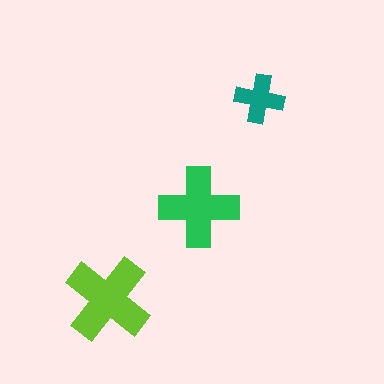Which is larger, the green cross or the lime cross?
The lime one.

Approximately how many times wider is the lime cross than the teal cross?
About 2 times wider.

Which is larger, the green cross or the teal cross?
The green one.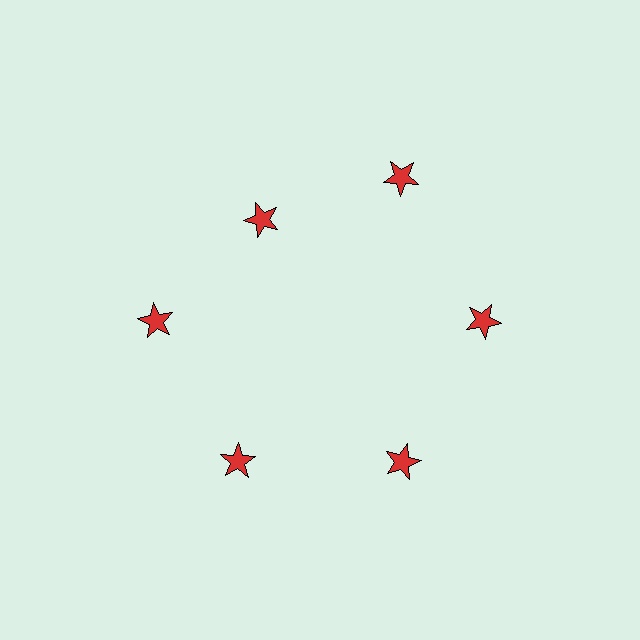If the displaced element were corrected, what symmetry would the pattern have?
It would have 6-fold rotational symmetry — the pattern would map onto itself every 60 degrees.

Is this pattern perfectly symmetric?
No. The 6 red stars are arranged in a ring, but one element near the 11 o'clock position is pulled inward toward the center, breaking the 6-fold rotational symmetry.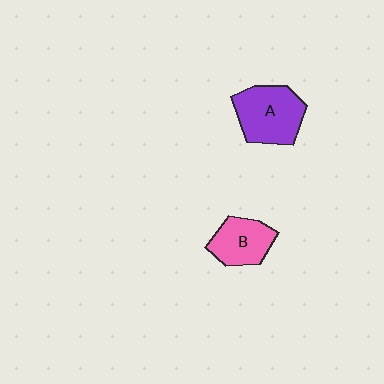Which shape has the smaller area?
Shape B (pink).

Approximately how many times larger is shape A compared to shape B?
Approximately 1.4 times.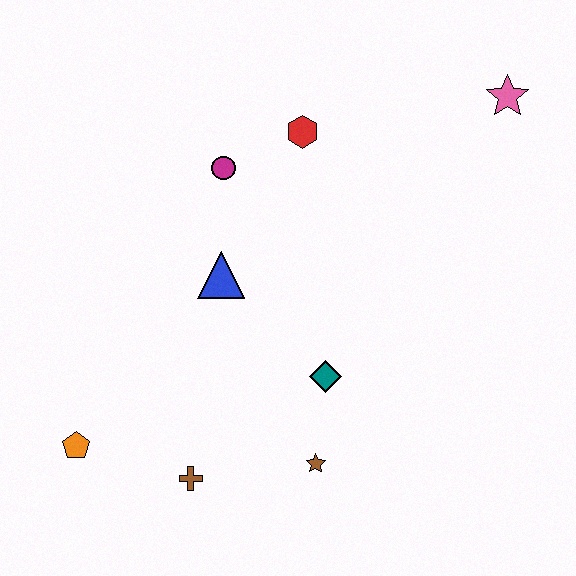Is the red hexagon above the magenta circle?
Yes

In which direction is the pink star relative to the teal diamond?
The pink star is above the teal diamond.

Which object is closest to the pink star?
The red hexagon is closest to the pink star.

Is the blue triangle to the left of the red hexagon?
Yes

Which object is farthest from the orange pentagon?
The pink star is farthest from the orange pentagon.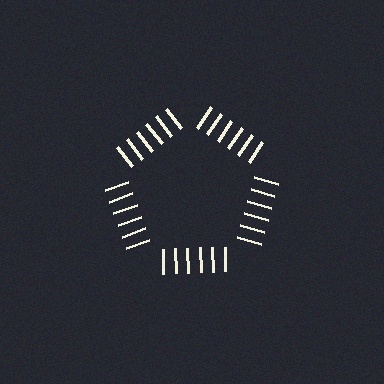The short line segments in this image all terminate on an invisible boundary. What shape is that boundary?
An illusory pentagon — the line segments terminate on its edges but no continuous stroke is drawn.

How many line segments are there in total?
30 — 6 along each of the 5 edges.